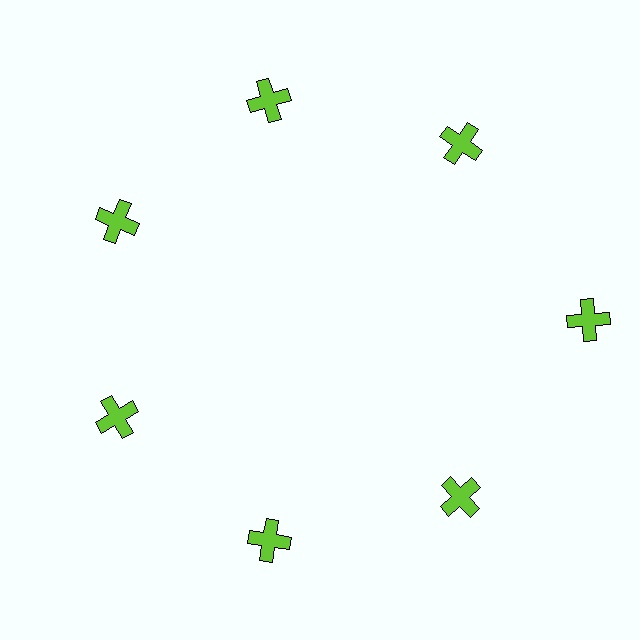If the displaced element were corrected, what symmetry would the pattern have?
It would have 7-fold rotational symmetry — the pattern would map onto itself every 51 degrees.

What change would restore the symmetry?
The symmetry would be restored by moving it inward, back onto the ring so that all 7 crosses sit at equal angles and equal distance from the center.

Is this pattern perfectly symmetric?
No. The 7 lime crosses are arranged in a ring, but one element near the 3 o'clock position is pushed outward from the center, breaking the 7-fold rotational symmetry.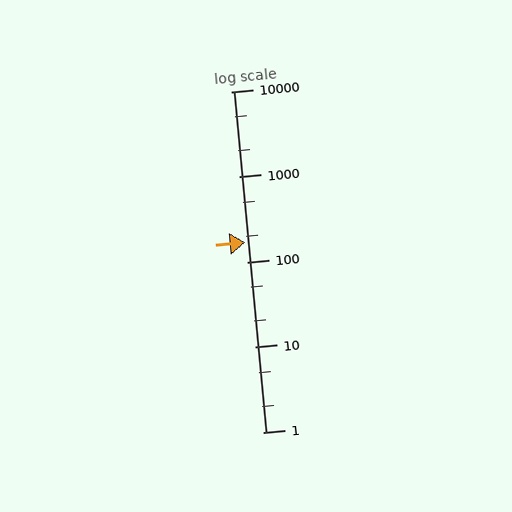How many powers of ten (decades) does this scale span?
The scale spans 4 decades, from 1 to 10000.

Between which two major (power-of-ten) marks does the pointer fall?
The pointer is between 100 and 1000.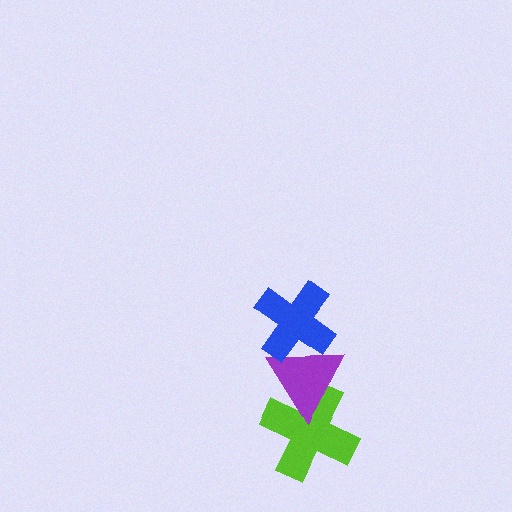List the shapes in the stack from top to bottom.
From top to bottom: the blue cross, the purple triangle, the lime cross.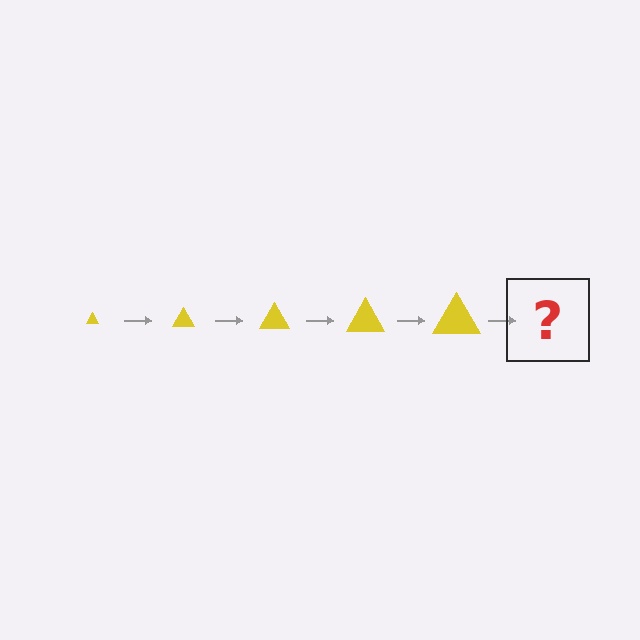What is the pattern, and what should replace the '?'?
The pattern is that the triangle gets progressively larger each step. The '?' should be a yellow triangle, larger than the previous one.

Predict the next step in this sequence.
The next step is a yellow triangle, larger than the previous one.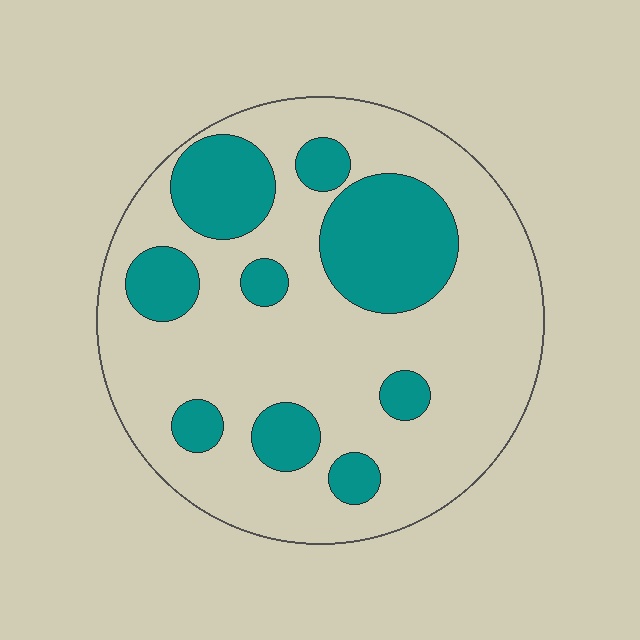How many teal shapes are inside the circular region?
9.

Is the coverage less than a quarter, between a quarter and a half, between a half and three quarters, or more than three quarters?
Between a quarter and a half.